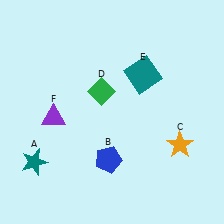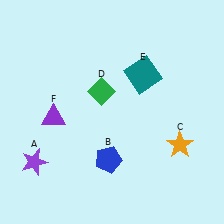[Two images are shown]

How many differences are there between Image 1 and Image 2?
There is 1 difference between the two images.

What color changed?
The star (A) changed from teal in Image 1 to purple in Image 2.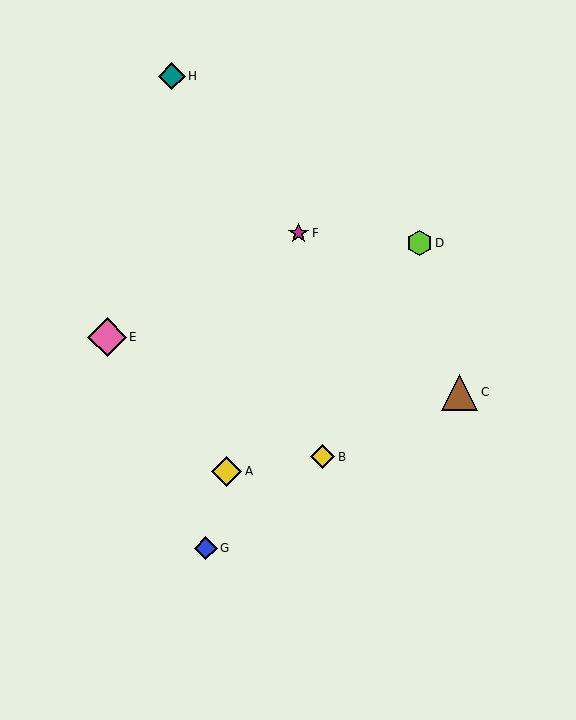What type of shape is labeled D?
Shape D is a lime hexagon.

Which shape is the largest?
The pink diamond (labeled E) is the largest.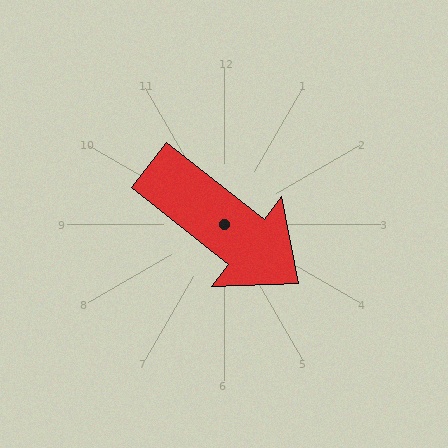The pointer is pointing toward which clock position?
Roughly 4 o'clock.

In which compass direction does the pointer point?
Southeast.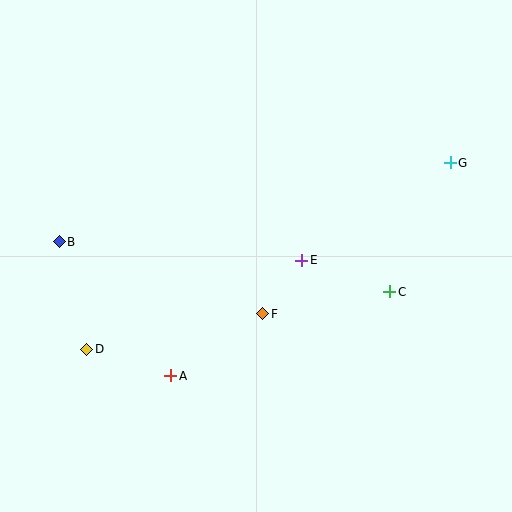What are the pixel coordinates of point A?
Point A is at (171, 376).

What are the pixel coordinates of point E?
Point E is at (302, 260).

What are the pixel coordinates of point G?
Point G is at (450, 163).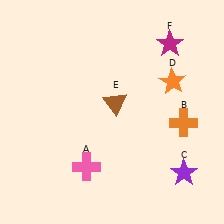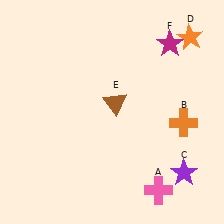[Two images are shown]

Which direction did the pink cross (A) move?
The pink cross (A) moved right.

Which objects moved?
The objects that moved are: the pink cross (A), the orange star (D).